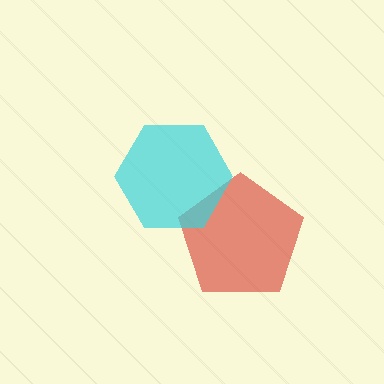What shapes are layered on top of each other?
The layered shapes are: a red pentagon, a cyan hexagon.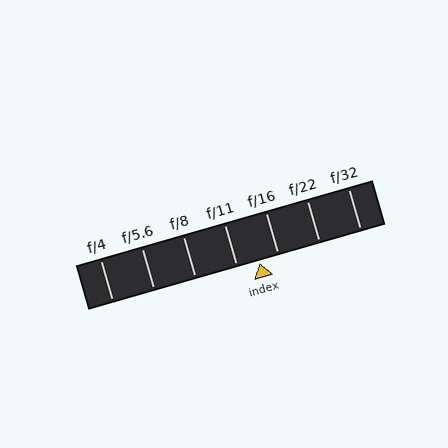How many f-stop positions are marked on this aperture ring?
There are 7 f-stop positions marked.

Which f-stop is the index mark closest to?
The index mark is closest to f/16.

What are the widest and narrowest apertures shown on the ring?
The widest aperture shown is f/4 and the narrowest is f/32.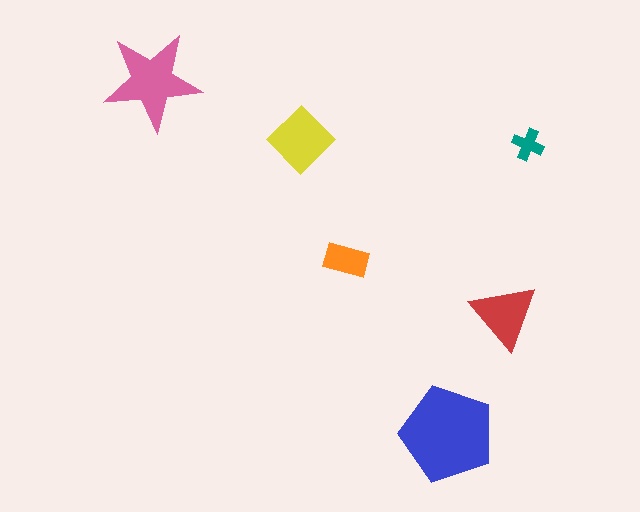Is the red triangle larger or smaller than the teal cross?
Larger.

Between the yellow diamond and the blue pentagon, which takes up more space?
The blue pentagon.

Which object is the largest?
The blue pentagon.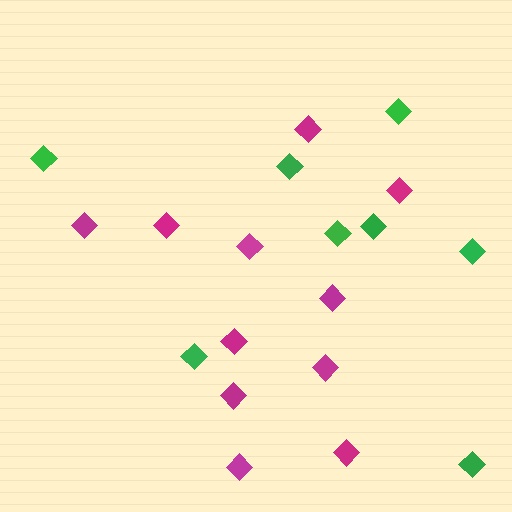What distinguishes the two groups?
There are 2 groups: one group of magenta diamonds (11) and one group of green diamonds (8).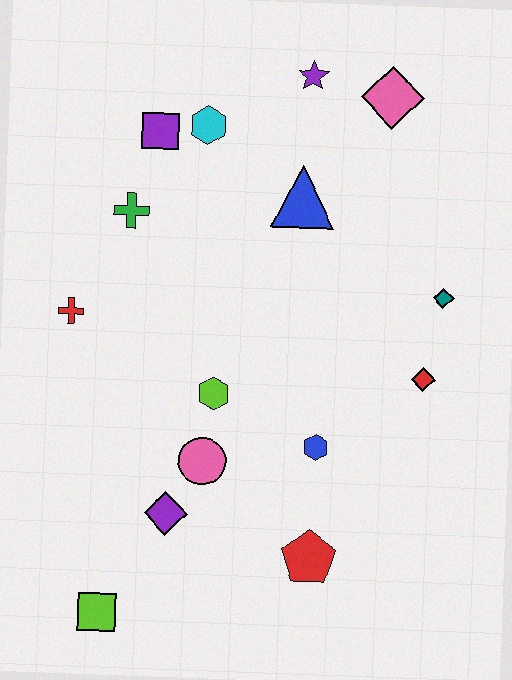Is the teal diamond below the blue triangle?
Yes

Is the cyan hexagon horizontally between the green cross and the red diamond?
Yes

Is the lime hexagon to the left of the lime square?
No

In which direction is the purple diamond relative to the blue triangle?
The purple diamond is below the blue triangle.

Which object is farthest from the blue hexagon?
The purple star is farthest from the blue hexagon.